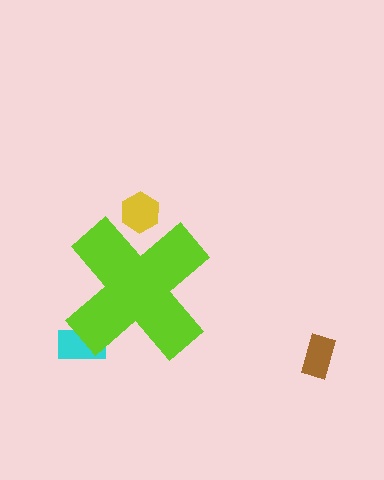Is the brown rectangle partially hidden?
No, the brown rectangle is fully visible.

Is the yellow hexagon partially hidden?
Yes, the yellow hexagon is partially hidden behind the lime cross.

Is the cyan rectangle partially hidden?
Yes, the cyan rectangle is partially hidden behind the lime cross.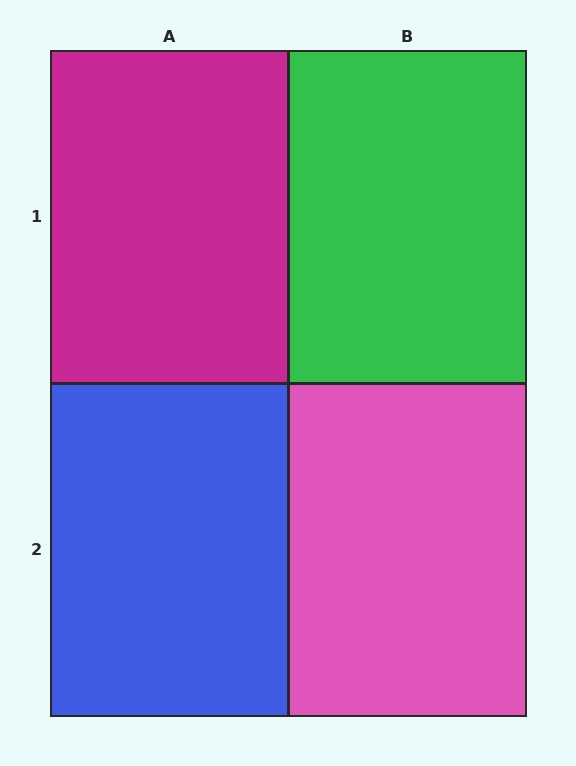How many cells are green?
1 cell is green.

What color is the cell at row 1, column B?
Green.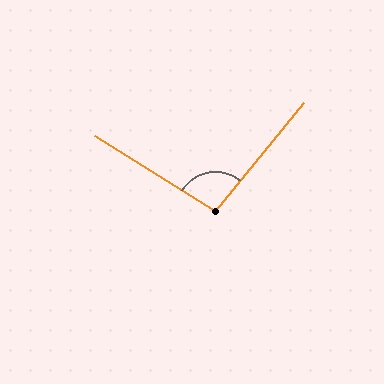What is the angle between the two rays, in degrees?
Approximately 97 degrees.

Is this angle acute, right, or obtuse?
It is obtuse.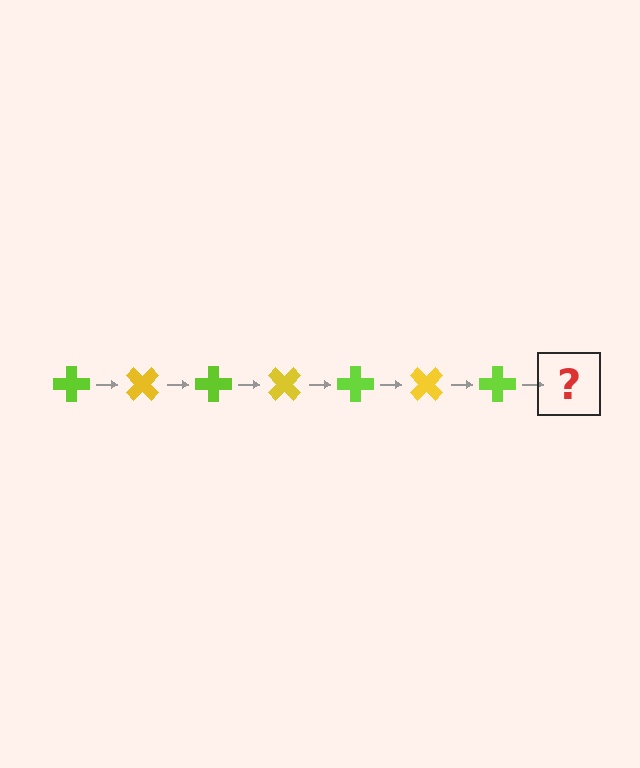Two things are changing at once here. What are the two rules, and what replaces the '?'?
The two rules are that it rotates 45 degrees each step and the color cycles through lime and yellow. The '?' should be a yellow cross, rotated 315 degrees from the start.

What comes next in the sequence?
The next element should be a yellow cross, rotated 315 degrees from the start.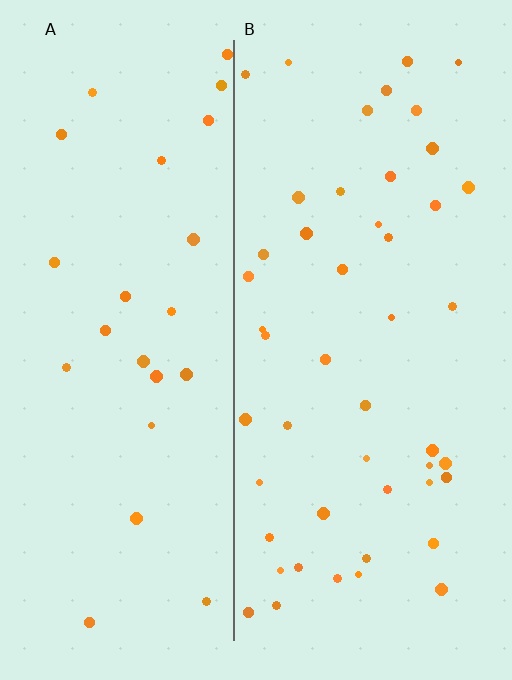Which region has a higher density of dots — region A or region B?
B (the right).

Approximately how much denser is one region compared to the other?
Approximately 2.0× — region B over region A.